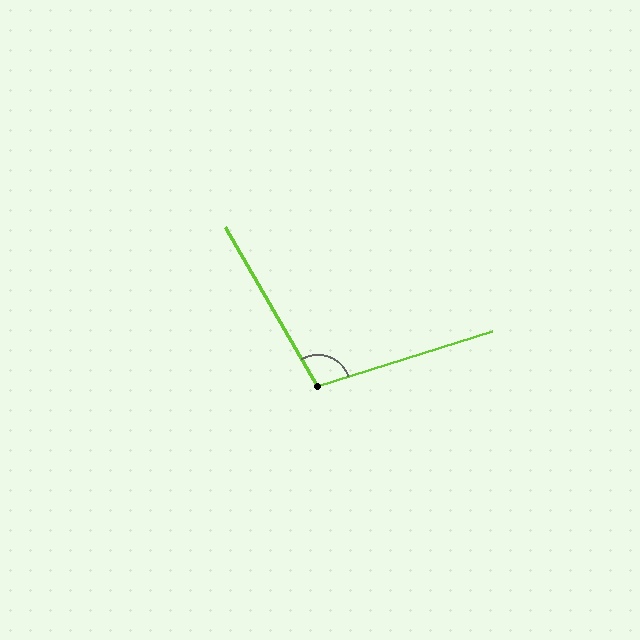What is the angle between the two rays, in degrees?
Approximately 103 degrees.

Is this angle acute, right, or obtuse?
It is obtuse.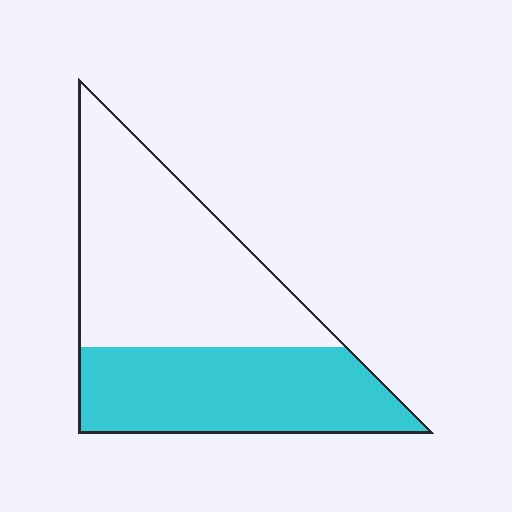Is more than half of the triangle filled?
No.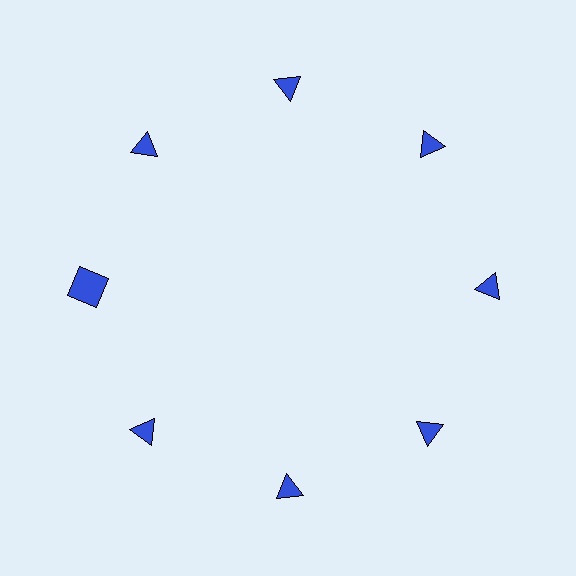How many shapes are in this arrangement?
There are 8 shapes arranged in a ring pattern.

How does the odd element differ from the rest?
It has a different shape: square instead of triangle.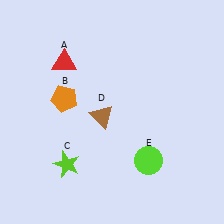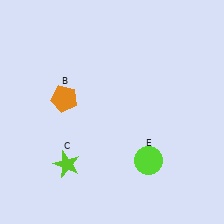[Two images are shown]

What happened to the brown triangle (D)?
The brown triangle (D) was removed in Image 2. It was in the bottom-left area of Image 1.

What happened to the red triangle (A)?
The red triangle (A) was removed in Image 2. It was in the top-left area of Image 1.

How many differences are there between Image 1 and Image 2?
There are 2 differences between the two images.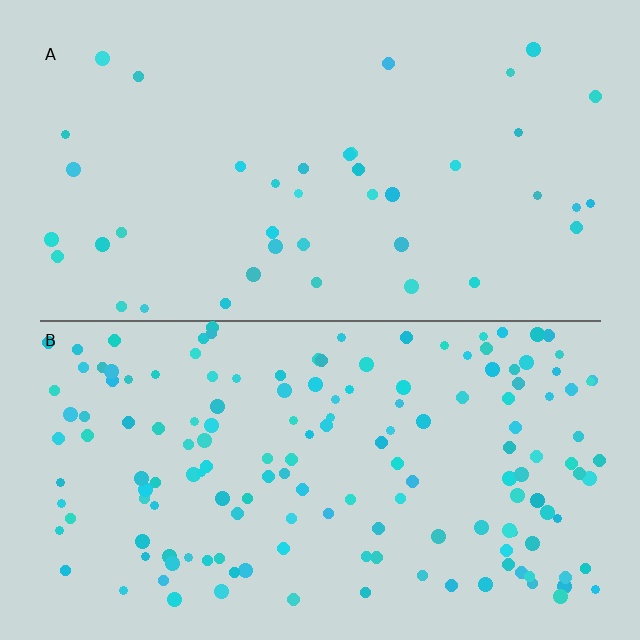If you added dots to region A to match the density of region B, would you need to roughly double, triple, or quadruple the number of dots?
Approximately quadruple.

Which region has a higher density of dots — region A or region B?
B (the bottom).